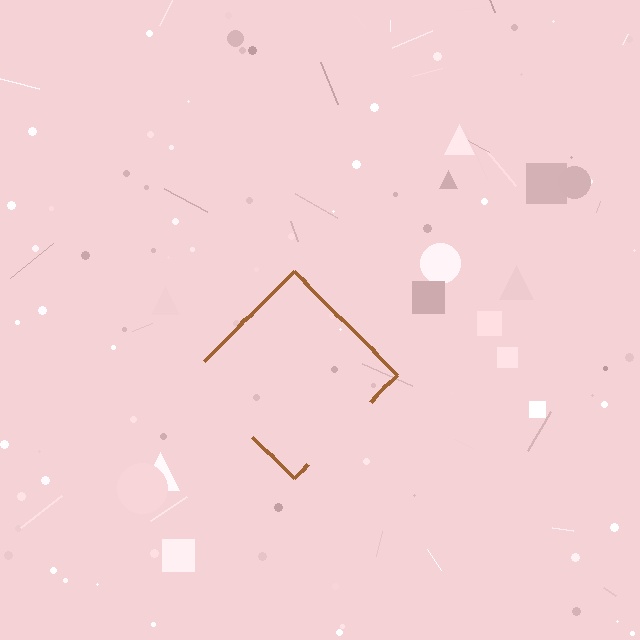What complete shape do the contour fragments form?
The contour fragments form a diamond.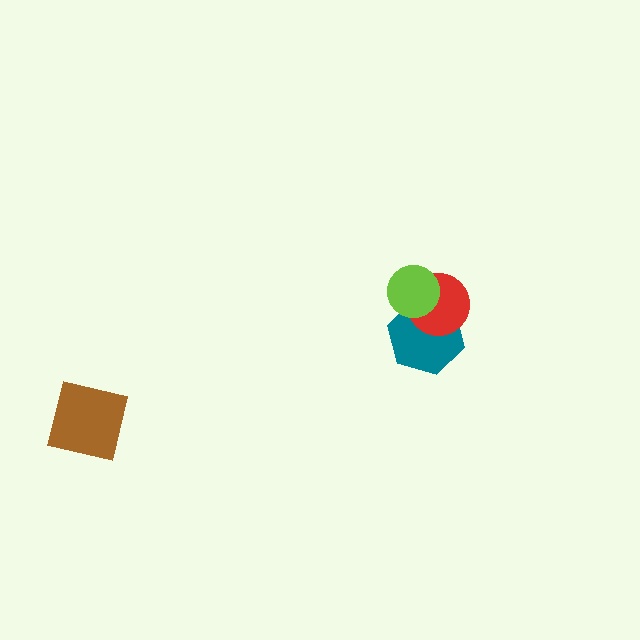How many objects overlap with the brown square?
0 objects overlap with the brown square.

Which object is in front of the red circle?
The lime circle is in front of the red circle.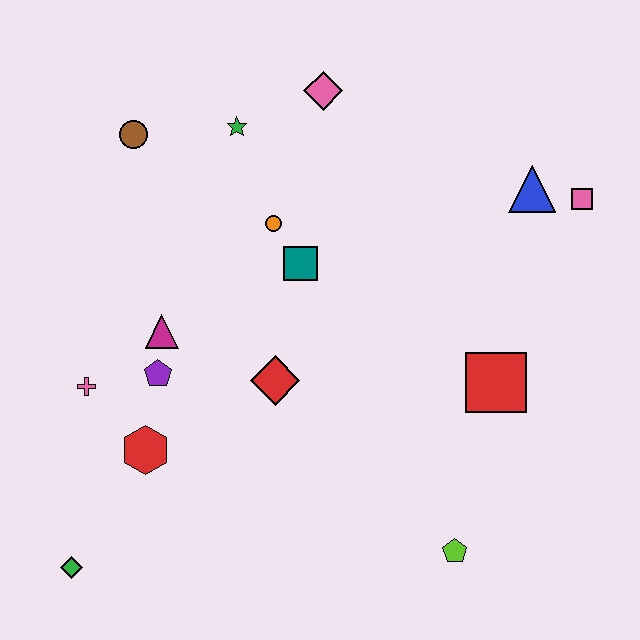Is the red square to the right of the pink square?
No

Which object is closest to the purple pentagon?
The magenta triangle is closest to the purple pentagon.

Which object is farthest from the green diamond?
The pink square is farthest from the green diamond.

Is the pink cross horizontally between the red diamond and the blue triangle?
No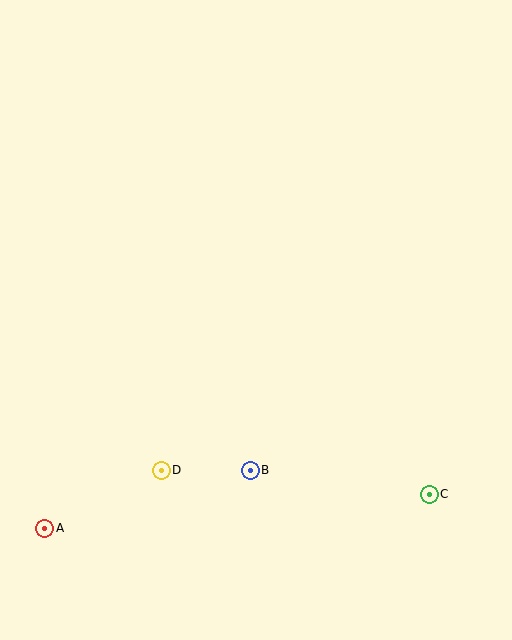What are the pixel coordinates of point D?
Point D is at (161, 470).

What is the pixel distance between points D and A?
The distance between D and A is 130 pixels.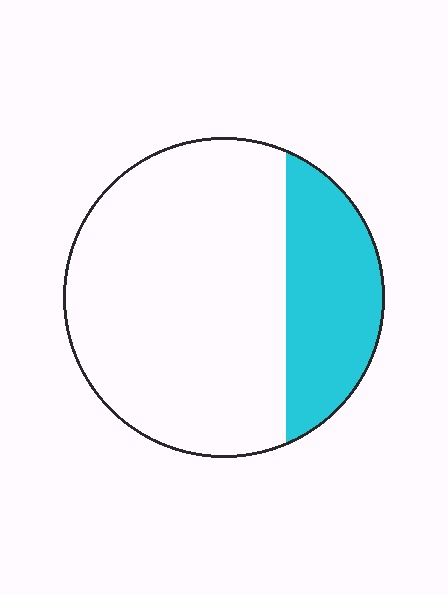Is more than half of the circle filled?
No.